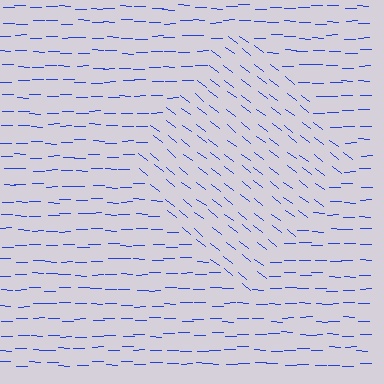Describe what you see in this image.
The image is filled with small blue line segments. A diamond region in the image has lines oriented differently from the surrounding lines, creating a visible texture boundary.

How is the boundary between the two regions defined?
The boundary is defined purely by a change in line orientation (approximately 38 degrees difference). All lines are the same color and thickness.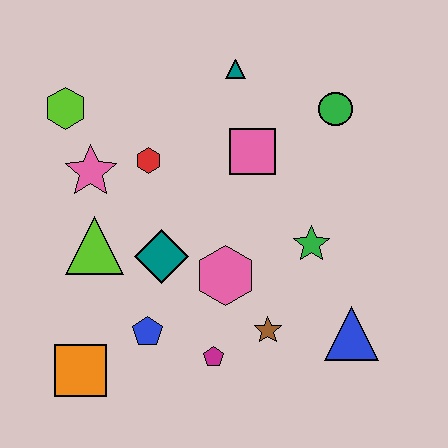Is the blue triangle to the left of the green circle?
No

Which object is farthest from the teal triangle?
The orange square is farthest from the teal triangle.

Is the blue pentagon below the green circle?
Yes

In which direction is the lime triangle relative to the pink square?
The lime triangle is to the left of the pink square.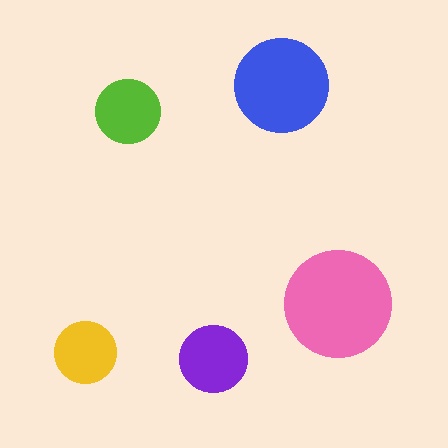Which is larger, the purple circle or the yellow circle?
The purple one.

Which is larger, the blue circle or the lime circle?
The blue one.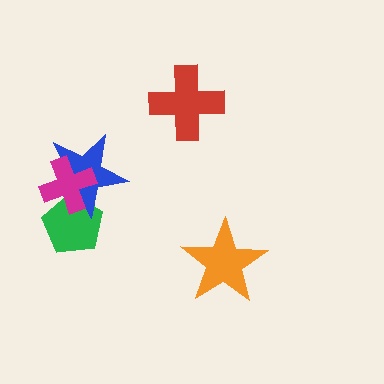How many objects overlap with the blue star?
2 objects overlap with the blue star.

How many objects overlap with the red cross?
0 objects overlap with the red cross.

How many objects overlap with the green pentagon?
2 objects overlap with the green pentagon.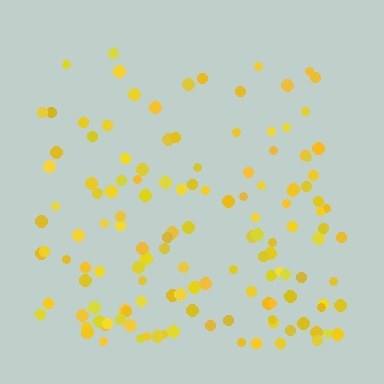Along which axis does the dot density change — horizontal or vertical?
Vertical.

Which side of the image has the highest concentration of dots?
The bottom.